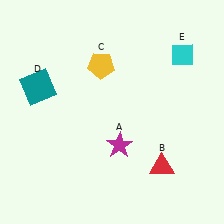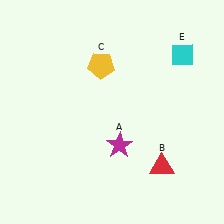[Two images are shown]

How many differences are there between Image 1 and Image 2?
There is 1 difference between the two images.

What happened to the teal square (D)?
The teal square (D) was removed in Image 2. It was in the top-left area of Image 1.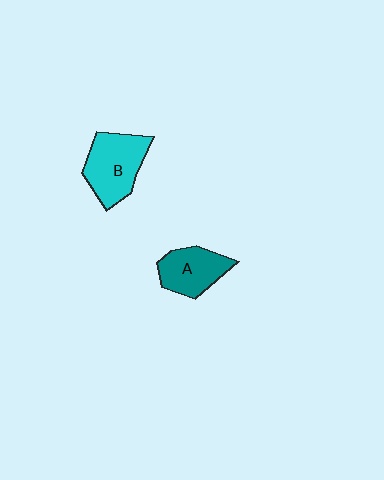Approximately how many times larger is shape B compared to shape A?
Approximately 1.3 times.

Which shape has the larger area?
Shape B (cyan).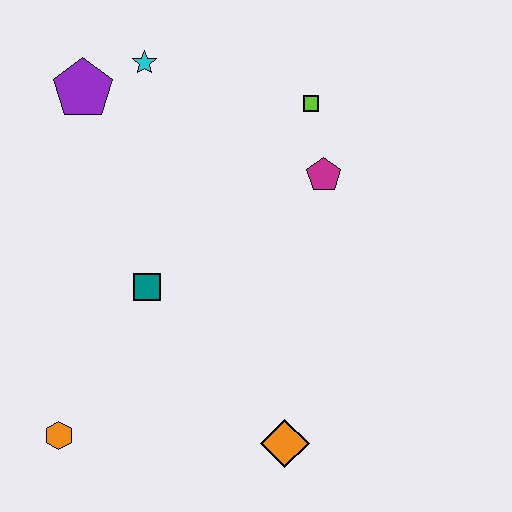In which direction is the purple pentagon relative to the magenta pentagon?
The purple pentagon is to the left of the magenta pentagon.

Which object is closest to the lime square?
The magenta pentagon is closest to the lime square.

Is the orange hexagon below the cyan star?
Yes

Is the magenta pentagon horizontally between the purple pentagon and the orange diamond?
No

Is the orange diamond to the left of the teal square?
No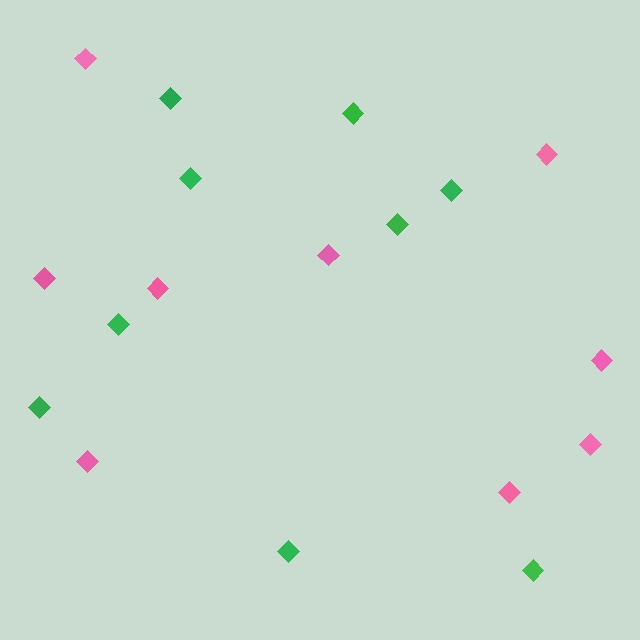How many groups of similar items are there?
There are 2 groups: one group of pink diamonds (9) and one group of green diamonds (9).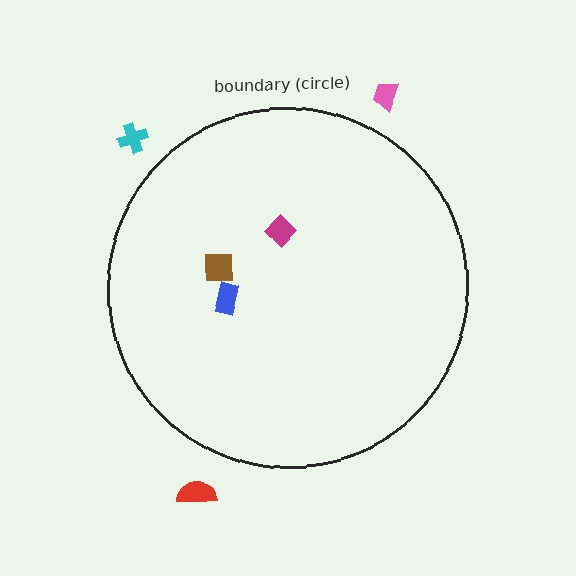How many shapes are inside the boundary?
3 inside, 3 outside.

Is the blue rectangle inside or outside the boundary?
Inside.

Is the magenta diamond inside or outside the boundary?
Inside.